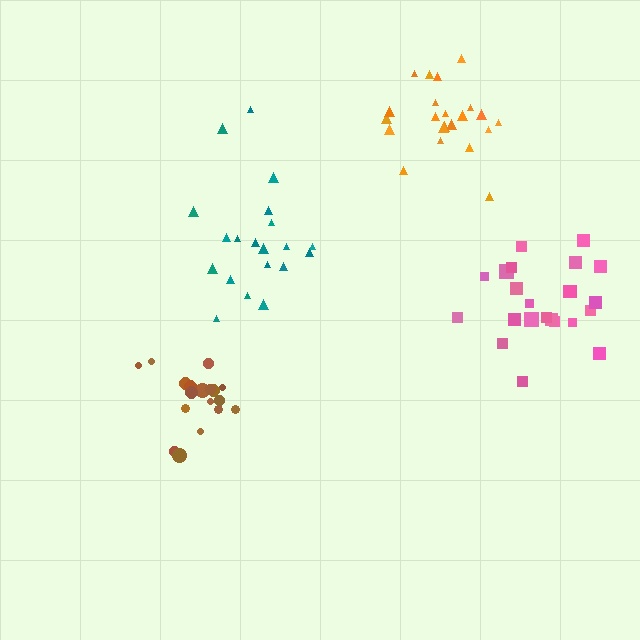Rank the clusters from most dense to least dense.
brown, pink, orange, teal.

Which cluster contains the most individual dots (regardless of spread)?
Pink (23).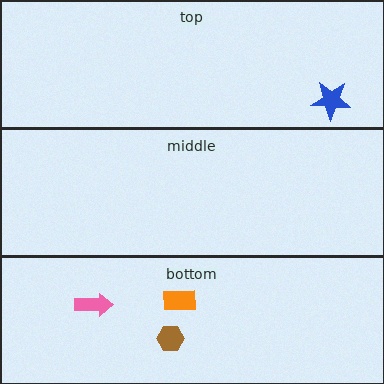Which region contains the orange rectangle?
The bottom region.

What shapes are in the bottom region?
The pink arrow, the orange rectangle, the brown hexagon.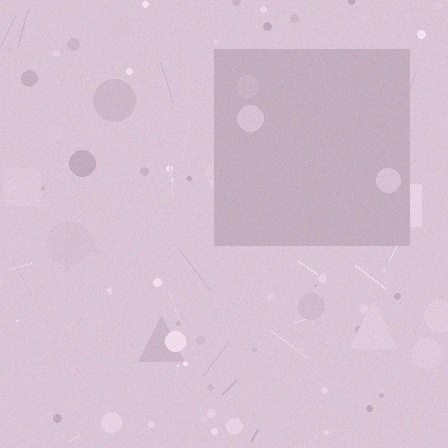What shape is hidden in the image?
A square is hidden in the image.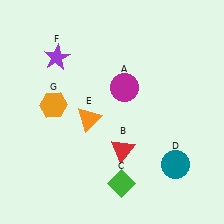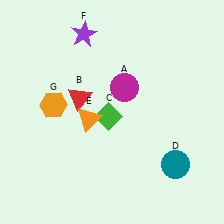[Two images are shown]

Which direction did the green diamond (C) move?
The green diamond (C) moved up.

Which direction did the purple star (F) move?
The purple star (F) moved right.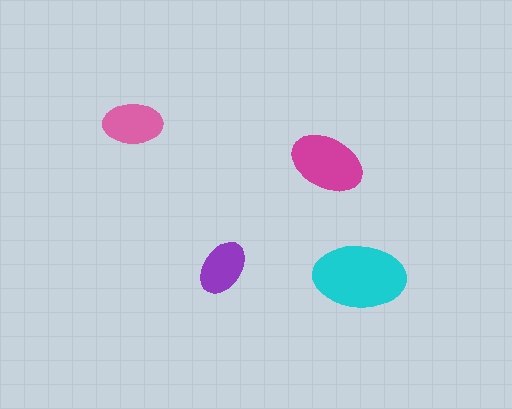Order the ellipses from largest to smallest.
the cyan one, the magenta one, the pink one, the purple one.